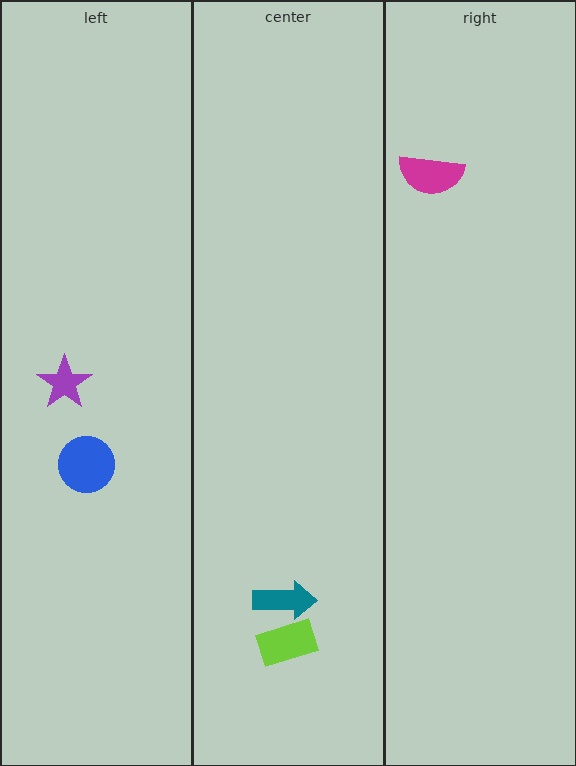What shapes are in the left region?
The purple star, the blue circle.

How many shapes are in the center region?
2.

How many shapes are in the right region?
1.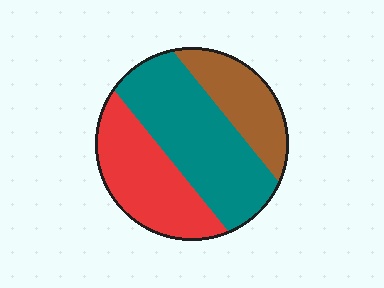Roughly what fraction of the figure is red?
Red takes up about one third (1/3) of the figure.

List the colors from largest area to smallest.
From largest to smallest: teal, red, brown.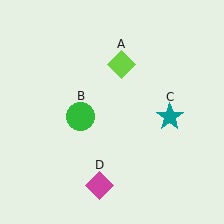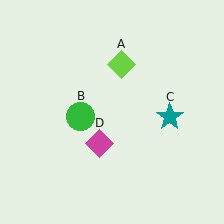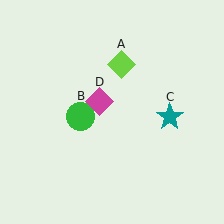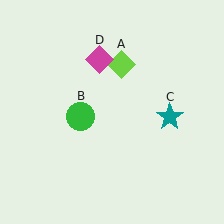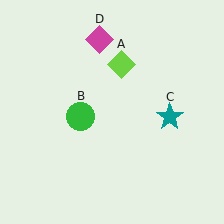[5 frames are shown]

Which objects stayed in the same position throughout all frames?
Lime diamond (object A) and green circle (object B) and teal star (object C) remained stationary.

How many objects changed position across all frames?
1 object changed position: magenta diamond (object D).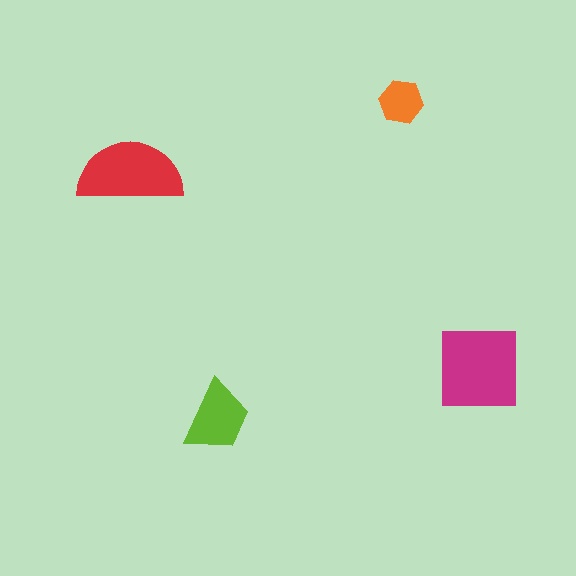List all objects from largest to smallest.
The magenta square, the red semicircle, the lime trapezoid, the orange hexagon.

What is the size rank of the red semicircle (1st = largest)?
2nd.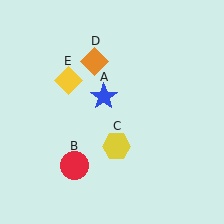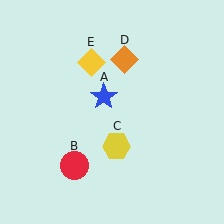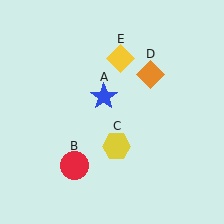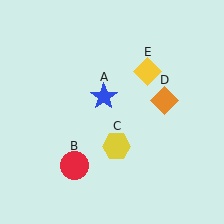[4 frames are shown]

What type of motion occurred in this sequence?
The orange diamond (object D), yellow diamond (object E) rotated clockwise around the center of the scene.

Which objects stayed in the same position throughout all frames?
Blue star (object A) and red circle (object B) and yellow hexagon (object C) remained stationary.